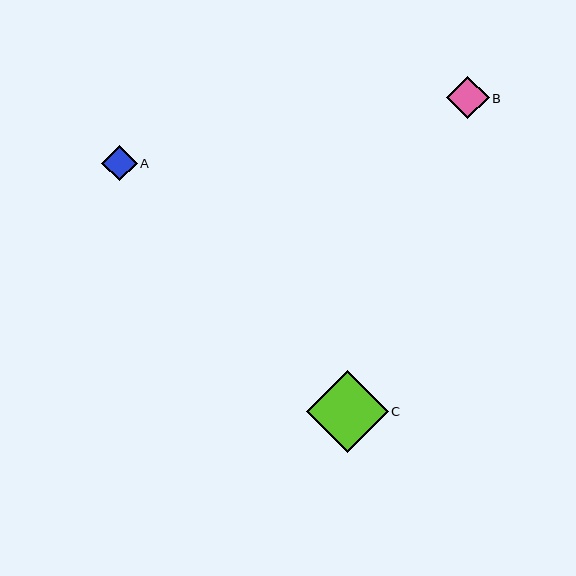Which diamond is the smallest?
Diamond A is the smallest with a size of approximately 36 pixels.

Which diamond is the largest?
Diamond C is the largest with a size of approximately 82 pixels.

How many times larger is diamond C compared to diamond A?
Diamond C is approximately 2.3 times the size of diamond A.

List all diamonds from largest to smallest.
From largest to smallest: C, B, A.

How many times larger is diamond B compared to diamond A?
Diamond B is approximately 1.2 times the size of diamond A.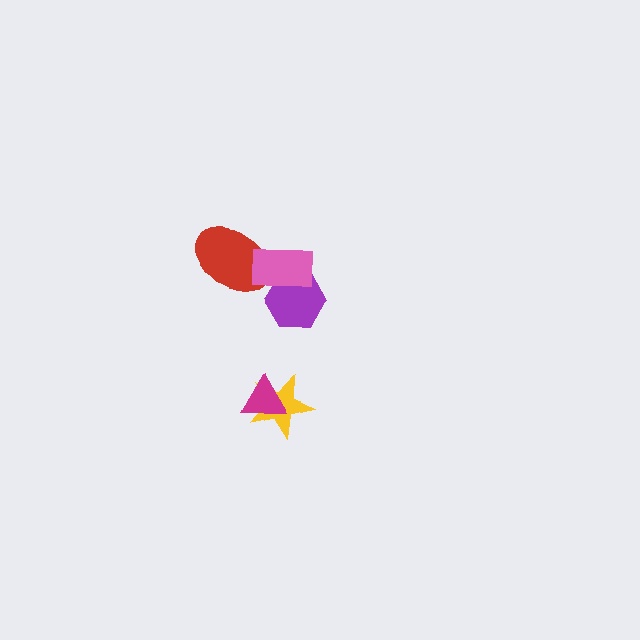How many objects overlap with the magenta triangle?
1 object overlaps with the magenta triangle.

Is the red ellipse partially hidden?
Yes, it is partially covered by another shape.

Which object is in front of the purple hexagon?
The pink rectangle is in front of the purple hexagon.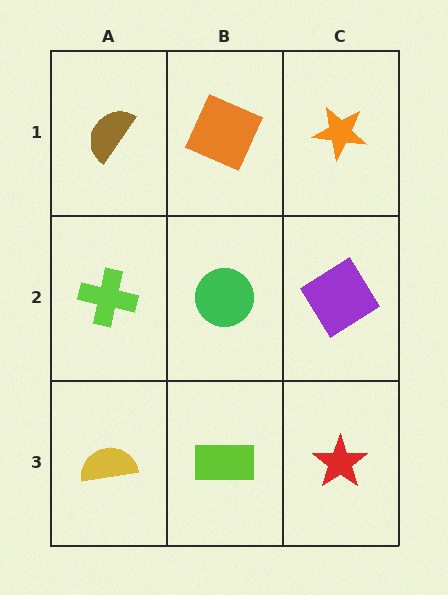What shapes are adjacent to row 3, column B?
A green circle (row 2, column B), a yellow semicircle (row 3, column A), a red star (row 3, column C).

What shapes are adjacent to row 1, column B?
A green circle (row 2, column B), a brown semicircle (row 1, column A), an orange star (row 1, column C).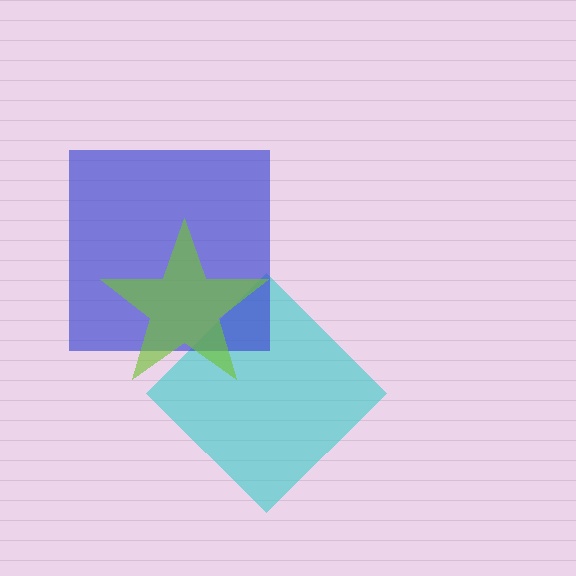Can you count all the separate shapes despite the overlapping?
Yes, there are 3 separate shapes.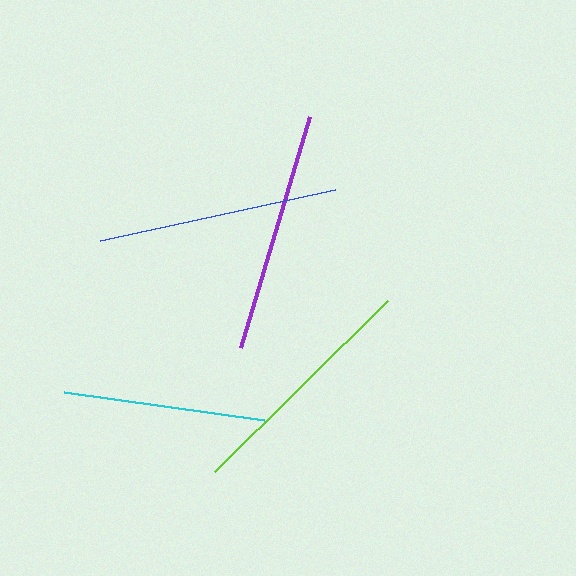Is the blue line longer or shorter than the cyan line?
The blue line is longer than the cyan line.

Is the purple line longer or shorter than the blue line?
The purple line is longer than the blue line.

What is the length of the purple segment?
The purple segment is approximately 241 pixels long.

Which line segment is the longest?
The lime line is the longest at approximately 244 pixels.